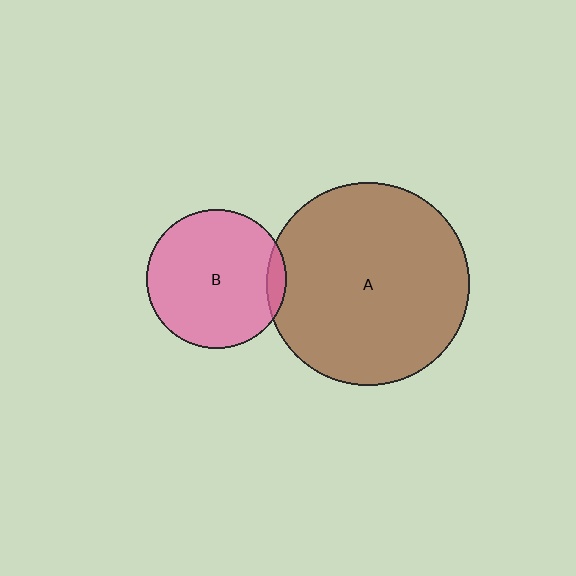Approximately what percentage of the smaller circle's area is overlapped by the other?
Approximately 5%.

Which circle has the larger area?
Circle A (brown).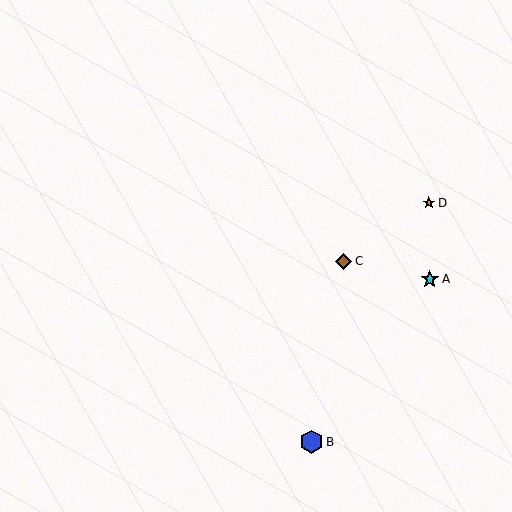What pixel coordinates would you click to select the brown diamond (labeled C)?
Click at (344, 261) to select the brown diamond C.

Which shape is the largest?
The blue hexagon (labeled B) is the largest.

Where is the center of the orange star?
The center of the orange star is at (429, 203).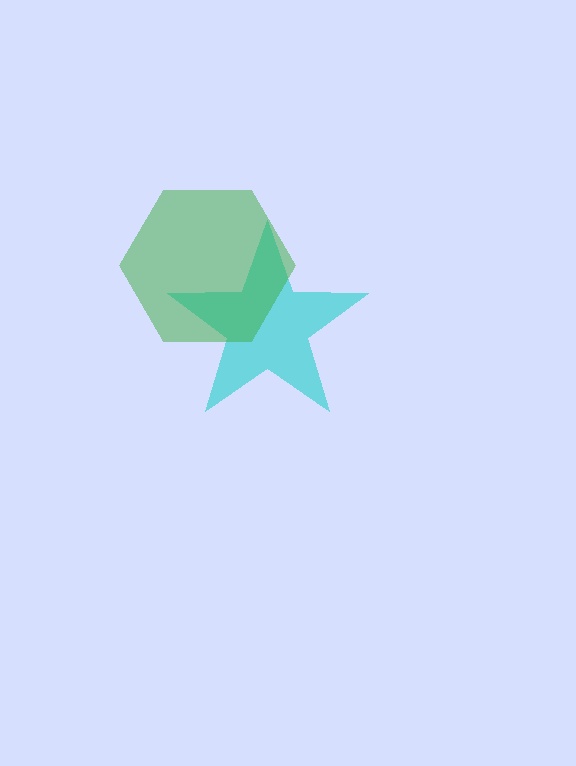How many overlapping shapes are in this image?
There are 2 overlapping shapes in the image.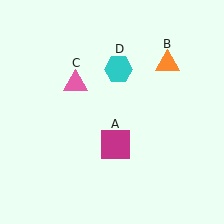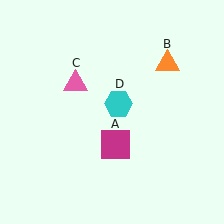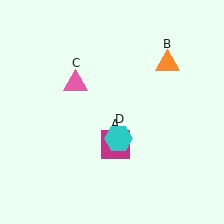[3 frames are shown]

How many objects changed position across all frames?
1 object changed position: cyan hexagon (object D).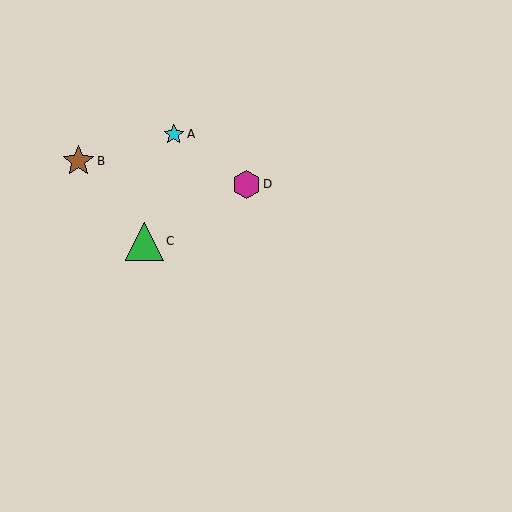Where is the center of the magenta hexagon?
The center of the magenta hexagon is at (246, 184).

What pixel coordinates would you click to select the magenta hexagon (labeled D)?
Click at (246, 184) to select the magenta hexagon D.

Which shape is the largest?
The green triangle (labeled C) is the largest.